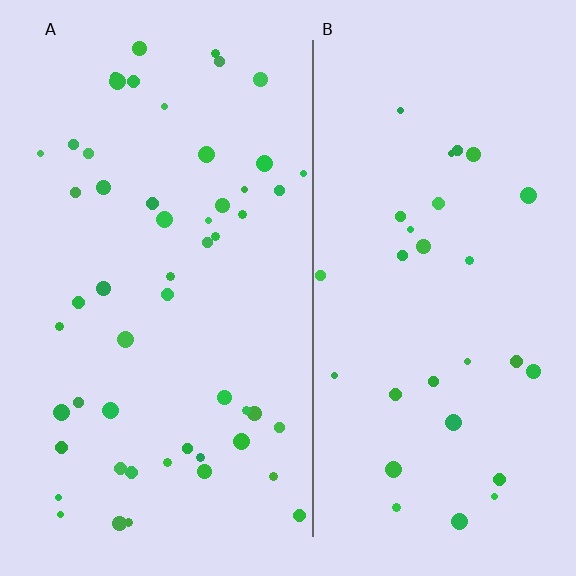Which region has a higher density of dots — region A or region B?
A (the left).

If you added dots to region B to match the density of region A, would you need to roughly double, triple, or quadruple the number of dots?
Approximately double.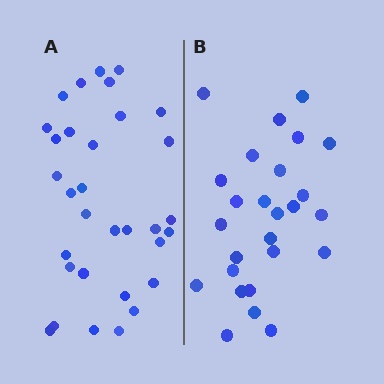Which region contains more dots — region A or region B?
Region A (the left region) has more dots.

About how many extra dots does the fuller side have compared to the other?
Region A has about 6 more dots than region B.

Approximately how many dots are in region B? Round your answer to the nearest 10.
About 30 dots. (The exact count is 26, which rounds to 30.)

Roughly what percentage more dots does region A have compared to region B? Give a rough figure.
About 25% more.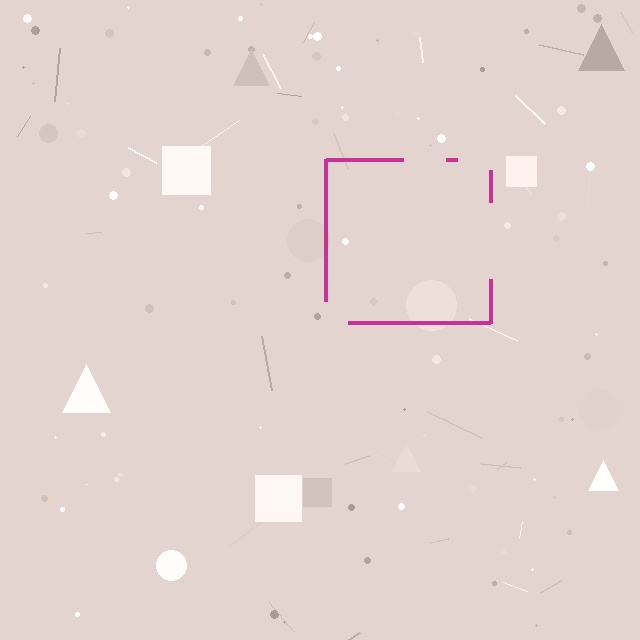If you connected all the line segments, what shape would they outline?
They would outline a square.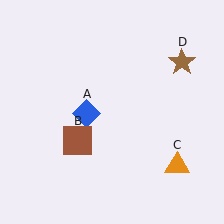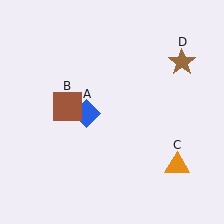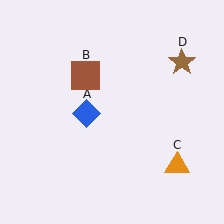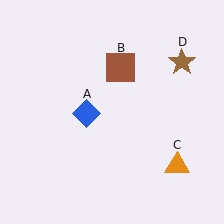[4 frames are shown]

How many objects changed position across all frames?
1 object changed position: brown square (object B).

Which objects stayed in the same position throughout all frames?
Blue diamond (object A) and orange triangle (object C) and brown star (object D) remained stationary.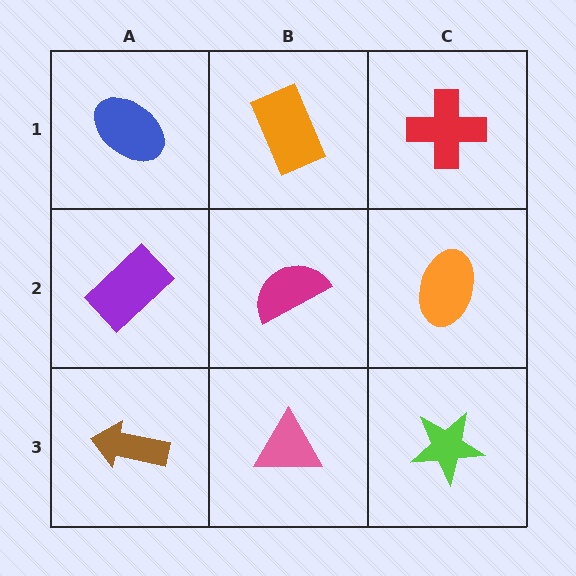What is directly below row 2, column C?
A lime star.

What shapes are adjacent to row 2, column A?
A blue ellipse (row 1, column A), a brown arrow (row 3, column A), a magenta semicircle (row 2, column B).